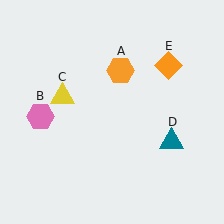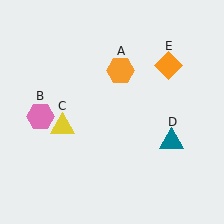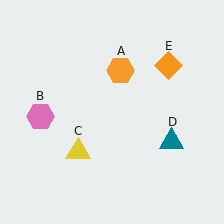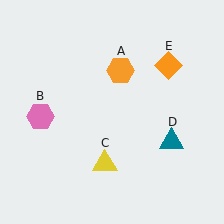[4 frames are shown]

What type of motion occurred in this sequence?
The yellow triangle (object C) rotated counterclockwise around the center of the scene.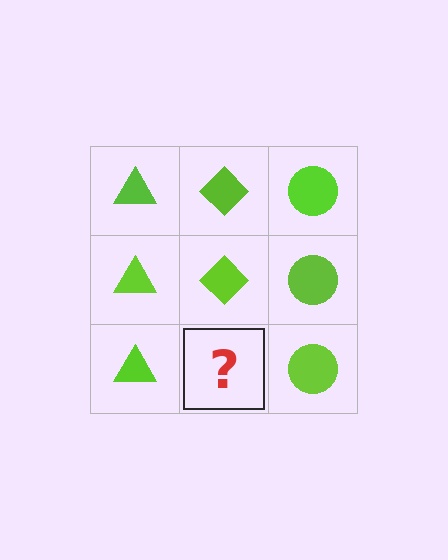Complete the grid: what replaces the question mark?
The question mark should be replaced with a lime diamond.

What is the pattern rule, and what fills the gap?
The rule is that each column has a consistent shape. The gap should be filled with a lime diamond.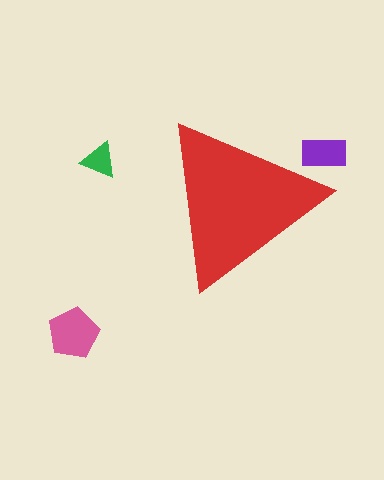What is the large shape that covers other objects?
A red triangle.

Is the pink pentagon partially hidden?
No, the pink pentagon is fully visible.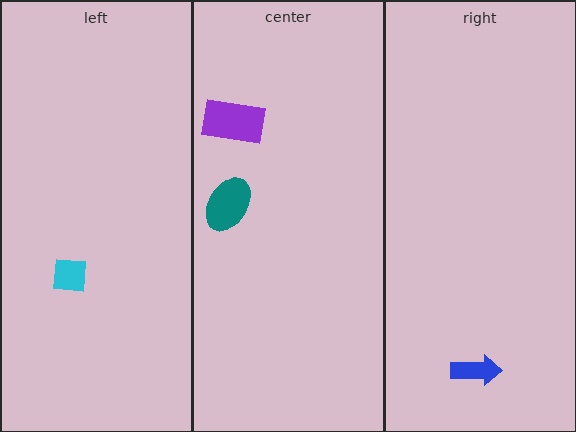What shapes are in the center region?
The purple rectangle, the teal ellipse.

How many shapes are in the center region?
2.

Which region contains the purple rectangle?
The center region.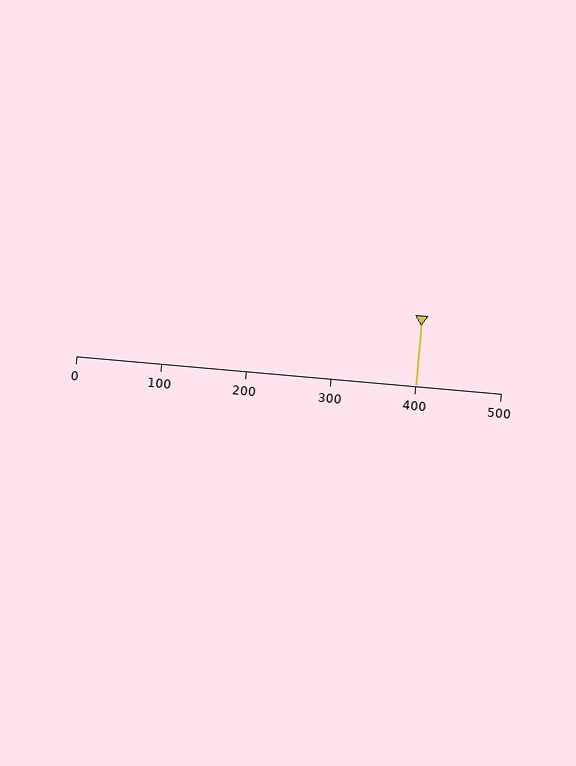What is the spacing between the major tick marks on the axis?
The major ticks are spaced 100 apart.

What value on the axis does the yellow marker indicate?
The marker indicates approximately 400.